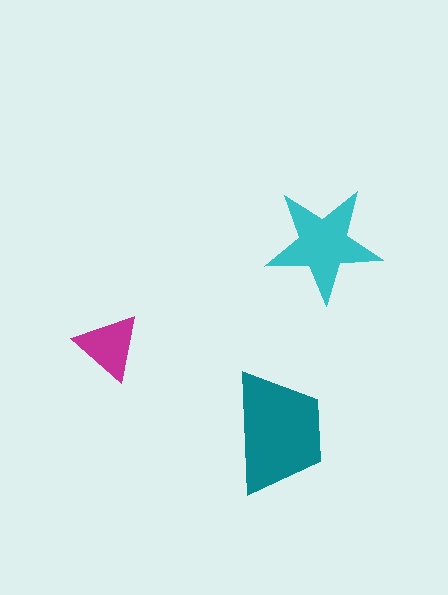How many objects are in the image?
There are 3 objects in the image.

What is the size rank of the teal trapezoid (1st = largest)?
1st.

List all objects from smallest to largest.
The magenta triangle, the cyan star, the teal trapezoid.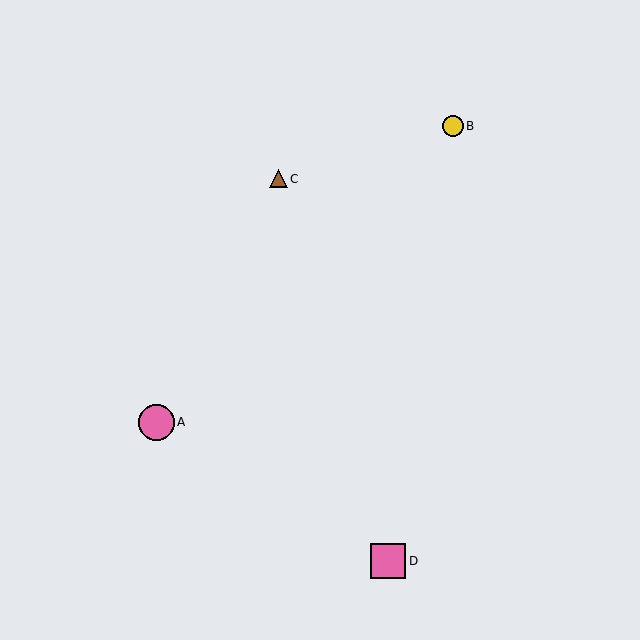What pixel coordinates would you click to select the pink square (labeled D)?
Click at (388, 561) to select the pink square D.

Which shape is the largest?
The pink circle (labeled A) is the largest.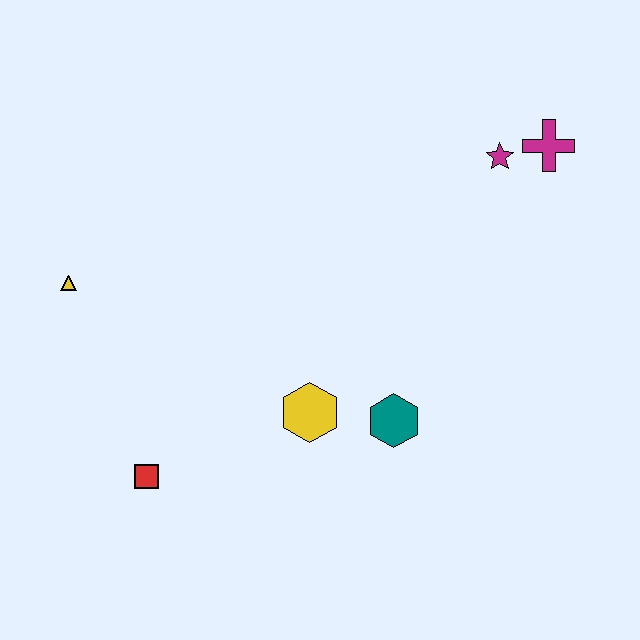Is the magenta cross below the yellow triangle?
No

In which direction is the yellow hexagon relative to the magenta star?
The yellow hexagon is below the magenta star.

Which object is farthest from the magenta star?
The red square is farthest from the magenta star.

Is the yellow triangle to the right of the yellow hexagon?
No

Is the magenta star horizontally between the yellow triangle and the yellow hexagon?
No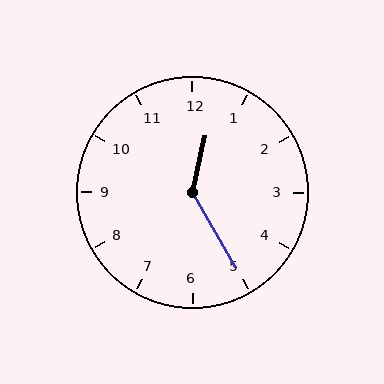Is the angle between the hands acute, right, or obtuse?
It is obtuse.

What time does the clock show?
12:25.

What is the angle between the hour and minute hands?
Approximately 138 degrees.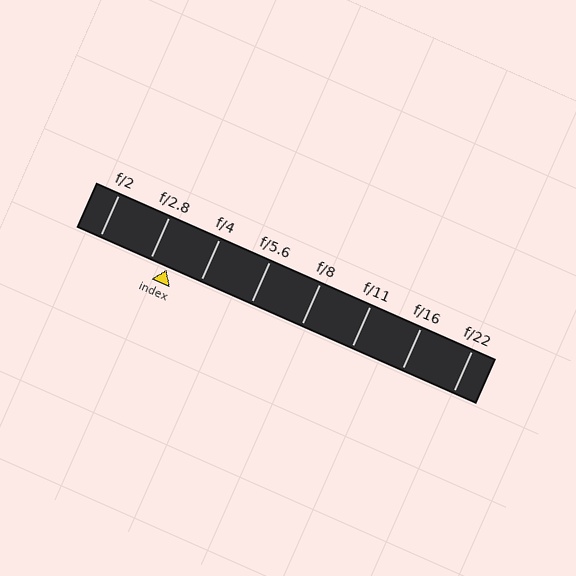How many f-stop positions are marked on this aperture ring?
There are 8 f-stop positions marked.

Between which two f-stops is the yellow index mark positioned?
The index mark is between f/2.8 and f/4.